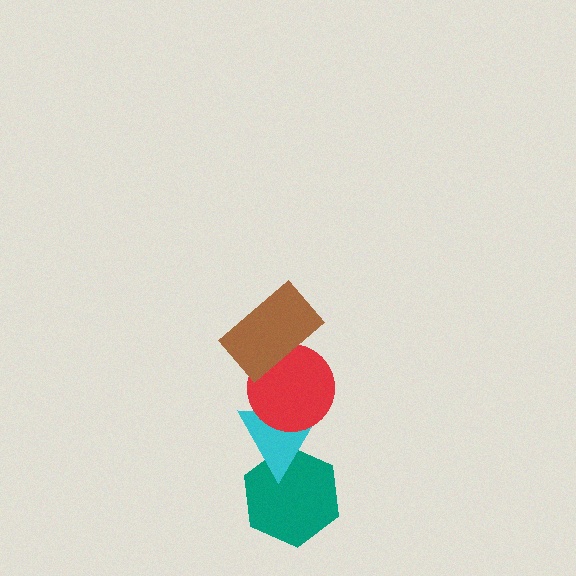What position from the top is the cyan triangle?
The cyan triangle is 3rd from the top.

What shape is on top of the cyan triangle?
The red circle is on top of the cyan triangle.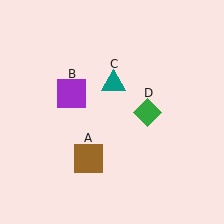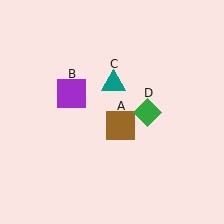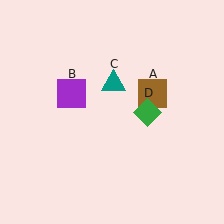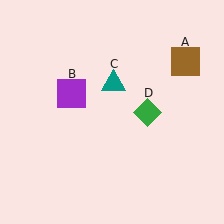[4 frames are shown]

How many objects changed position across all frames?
1 object changed position: brown square (object A).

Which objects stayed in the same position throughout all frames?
Purple square (object B) and teal triangle (object C) and green diamond (object D) remained stationary.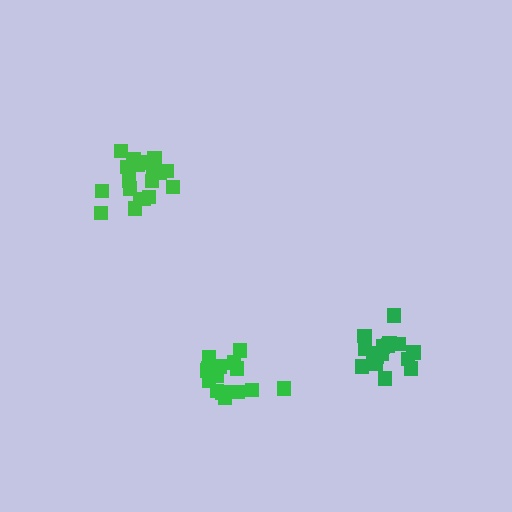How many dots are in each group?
Group 1: 21 dots, Group 2: 17 dots, Group 3: 17 dots (55 total).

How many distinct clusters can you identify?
There are 3 distinct clusters.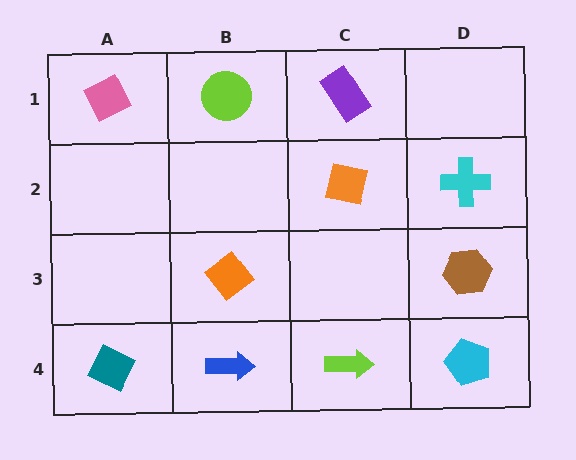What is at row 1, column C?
A purple rectangle.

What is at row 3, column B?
An orange diamond.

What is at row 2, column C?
An orange square.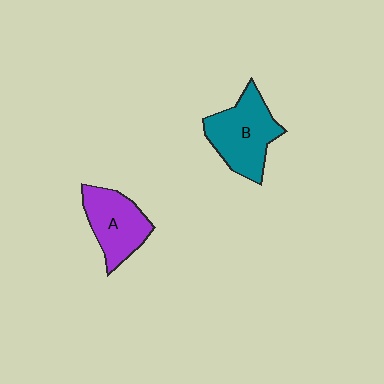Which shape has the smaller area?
Shape A (purple).